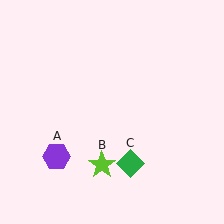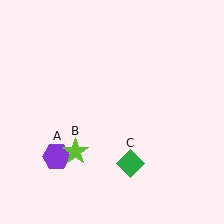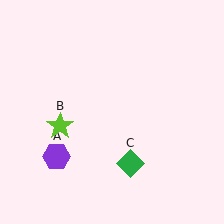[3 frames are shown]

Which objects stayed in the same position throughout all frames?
Purple hexagon (object A) and green diamond (object C) remained stationary.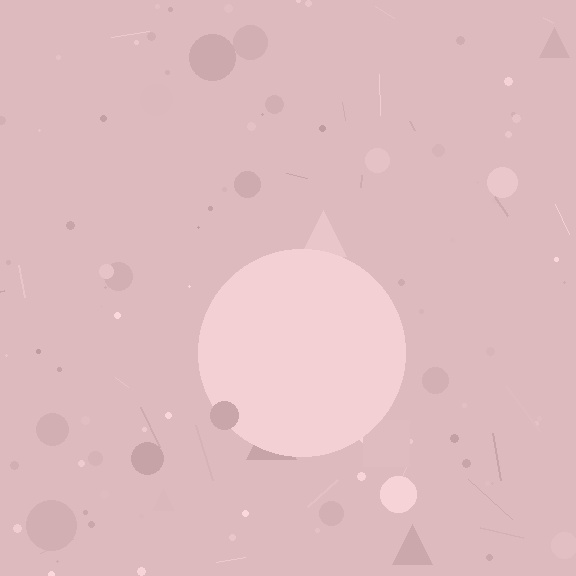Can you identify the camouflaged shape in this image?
The camouflaged shape is a circle.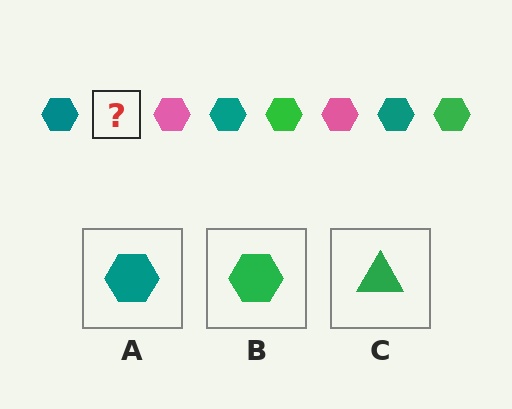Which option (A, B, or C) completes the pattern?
B.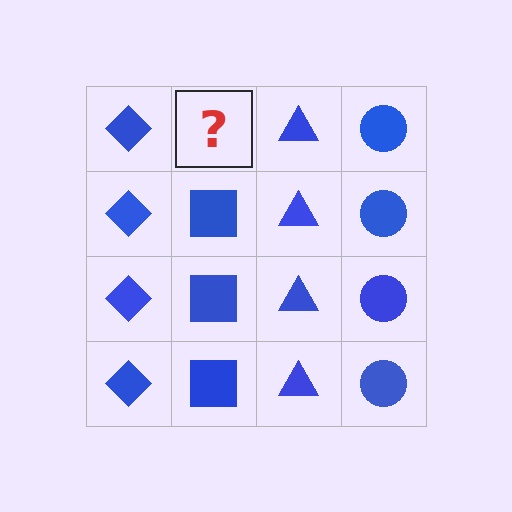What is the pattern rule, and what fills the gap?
The rule is that each column has a consistent shape. The gap should be filled with a blue square.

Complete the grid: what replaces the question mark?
The question mark should be replaced with a blue square.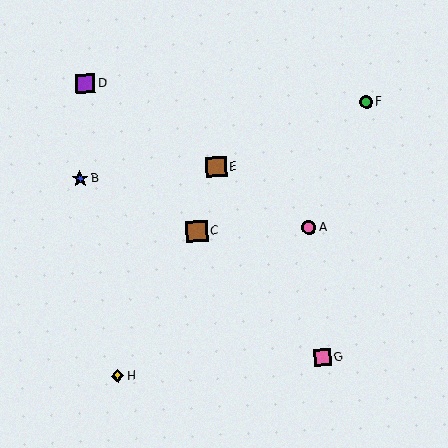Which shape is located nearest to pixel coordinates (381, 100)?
The green circle (labeled F) at (366, 102) is nearest to that location.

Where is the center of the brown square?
The center of the brown square is at (216, 167).